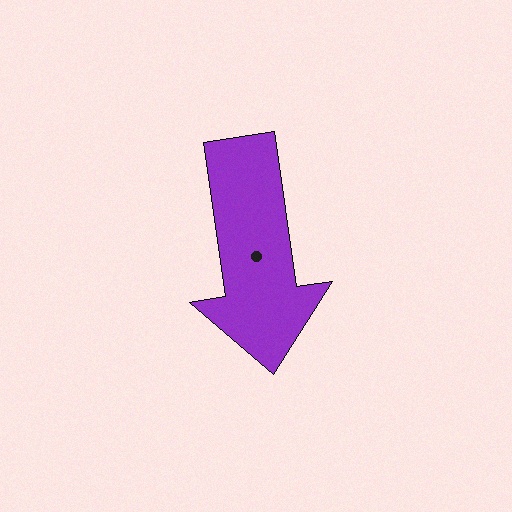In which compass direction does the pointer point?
South.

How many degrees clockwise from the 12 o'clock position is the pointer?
Approximately 172 degrees.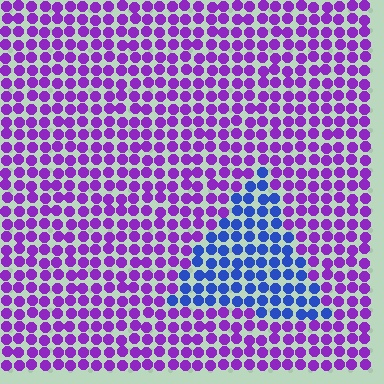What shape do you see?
I see a triangle.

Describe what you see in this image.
The image is filled with small purple elements in a uniform arrangement. A triangle-shaped region is visible where the elements are tinted to a slightly different hue, forming a subtle color boundary.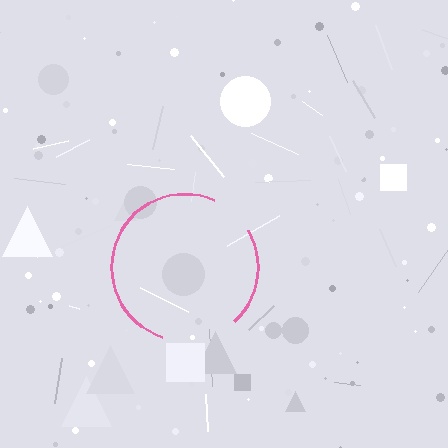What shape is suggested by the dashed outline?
The dashed outline suggests a circle.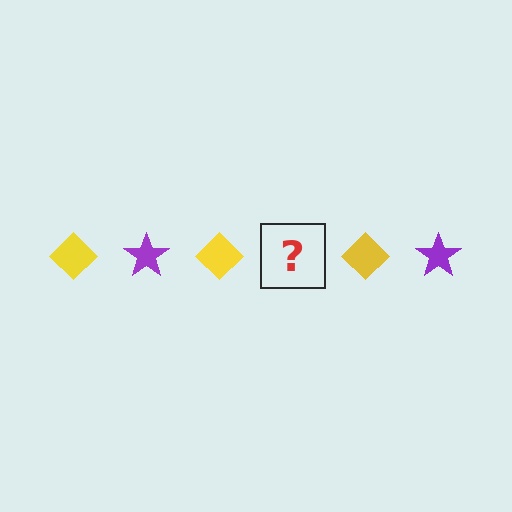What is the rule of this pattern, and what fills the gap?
The rule is that the pattern alternates between yellow diamond and purple star. The gap should be filled with a purple star.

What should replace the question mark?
The question mark should be replaced with a purple star.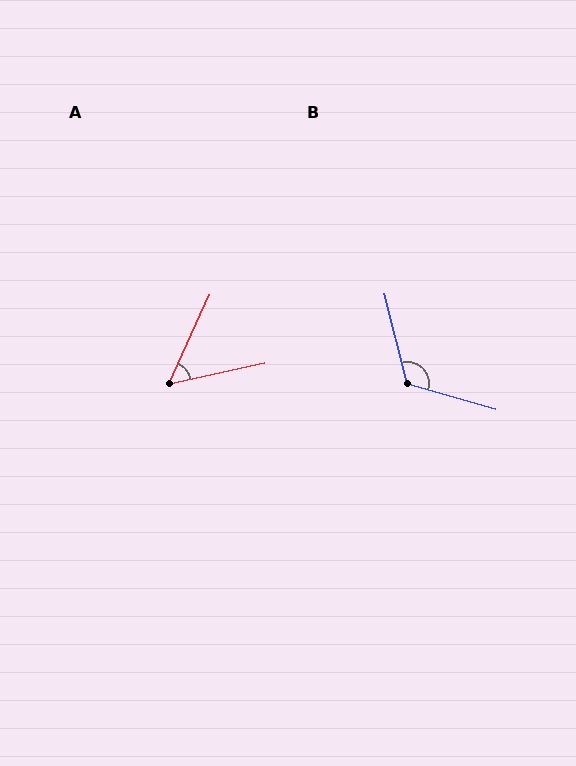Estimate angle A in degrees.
Approximately 54 degrees.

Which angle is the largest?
B, at approximately 120 degrees.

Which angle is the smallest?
A, at approximately 54 degrees.